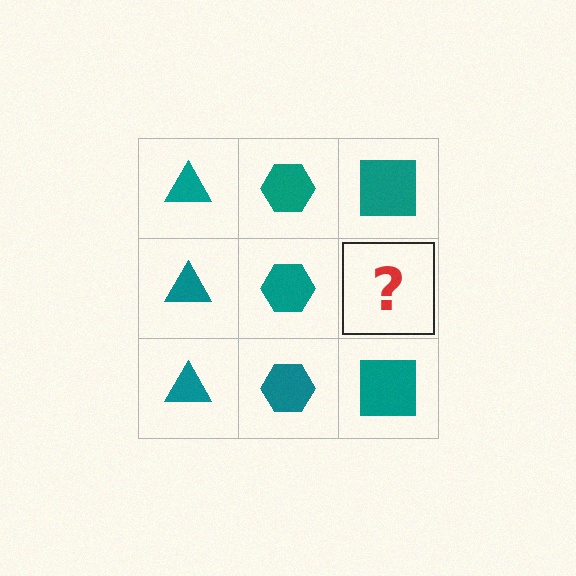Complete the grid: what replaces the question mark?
The question mark should be replaced with a teal square.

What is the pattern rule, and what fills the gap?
The rule is that each column has a consistent shape. The gap should be filled with a teal square.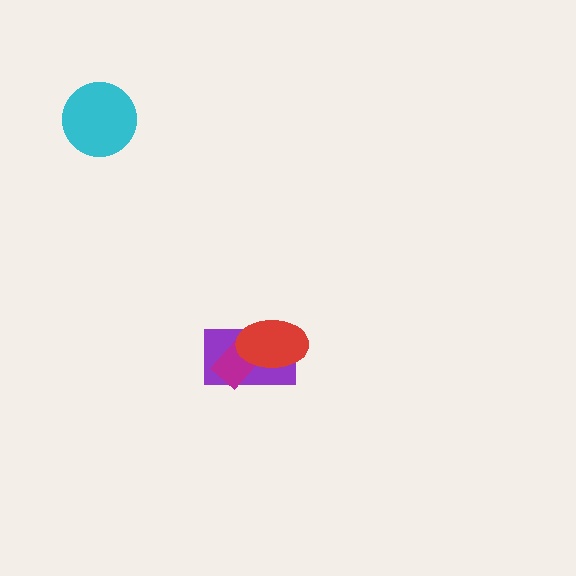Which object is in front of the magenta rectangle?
The red ellipse is in front of the magenta rectangle.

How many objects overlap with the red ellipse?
2 objects overlap with the red ellipse.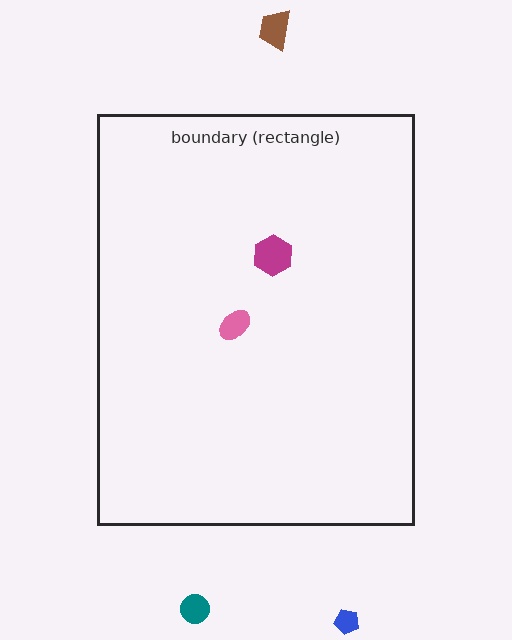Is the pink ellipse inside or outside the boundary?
Inside.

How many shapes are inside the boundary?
2 inside, 3 outside.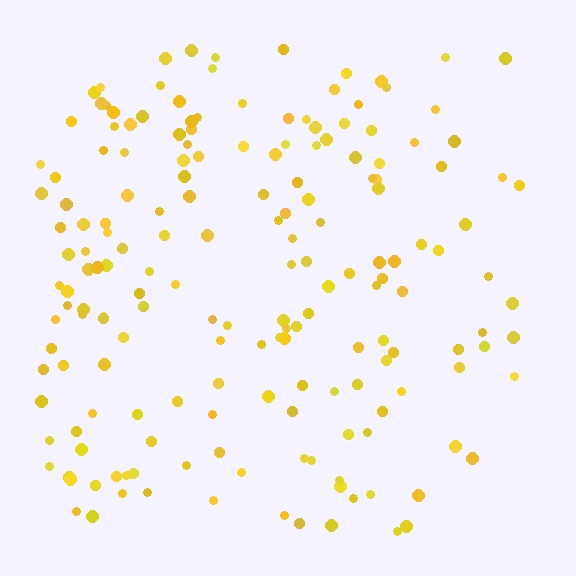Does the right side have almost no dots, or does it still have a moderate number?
Still a moderate number, just noticeably fewer than the left.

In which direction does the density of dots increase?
From right to left, with the left side densest.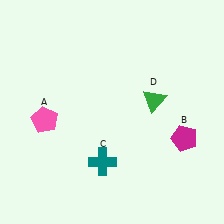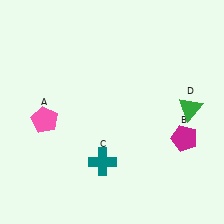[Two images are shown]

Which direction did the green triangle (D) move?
The green triangle (D) moved right.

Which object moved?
The green triangle (D) moved right.